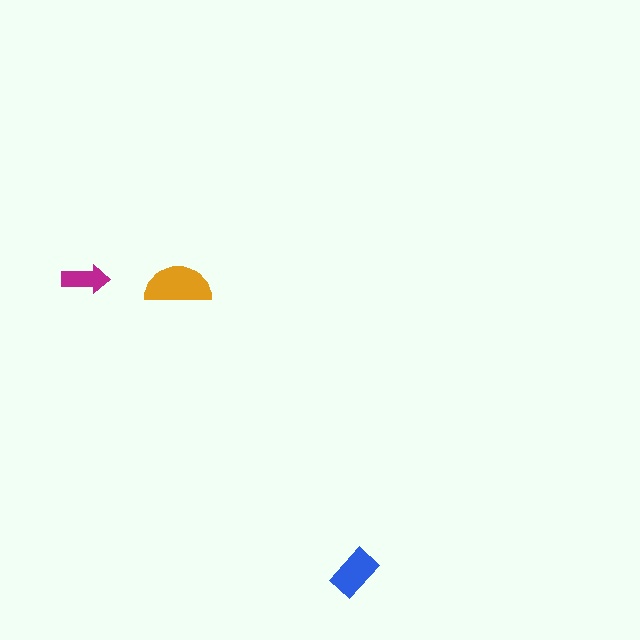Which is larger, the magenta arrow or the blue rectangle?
The blue rectangle.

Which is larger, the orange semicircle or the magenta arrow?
The orange semicircle.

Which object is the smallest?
The magenta arrow.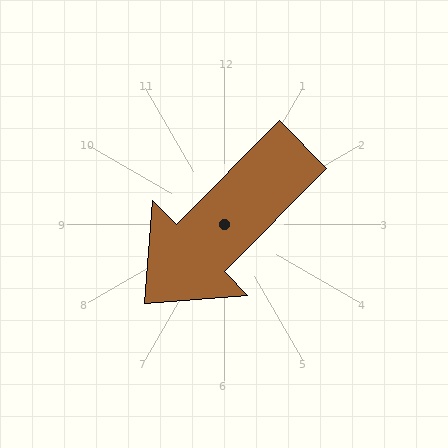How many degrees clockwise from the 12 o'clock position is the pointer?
Approximately 225 degrees.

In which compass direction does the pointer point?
Southwest.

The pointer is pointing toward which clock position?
Roughly 7 o'clock.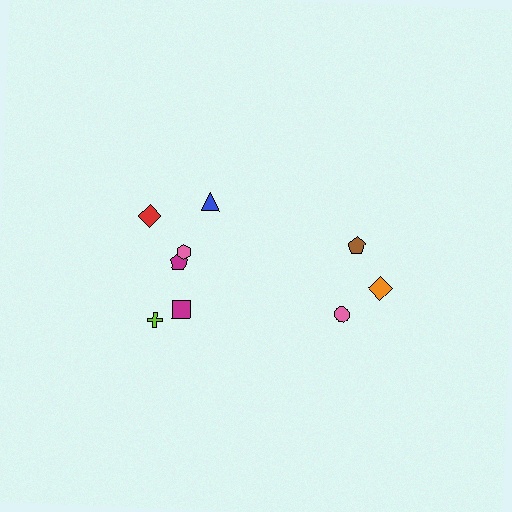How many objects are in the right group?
There are 3 objects.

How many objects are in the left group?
There are 6 objects.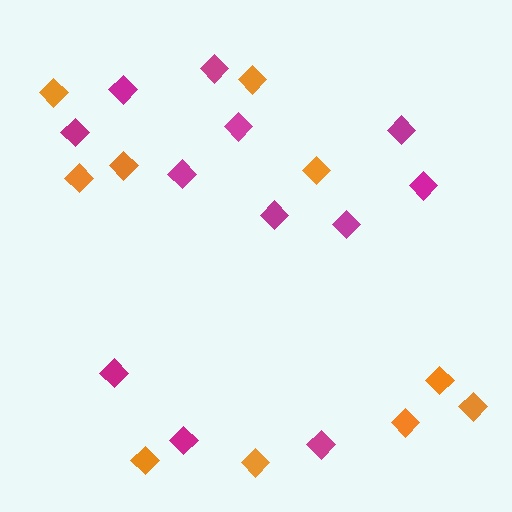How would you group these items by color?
There are 2 groups: one group of orange diamonds (10) and one group of magenta diamonds (12).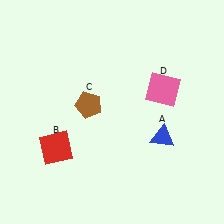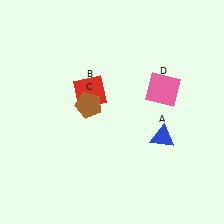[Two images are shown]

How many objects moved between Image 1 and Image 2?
1 object moved between the two images.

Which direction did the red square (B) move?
The red square (B) moved up.